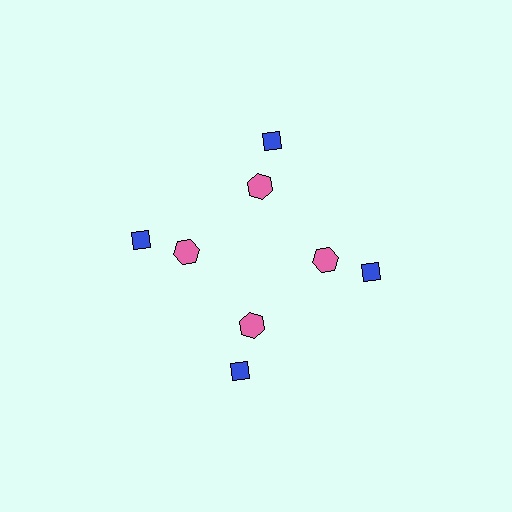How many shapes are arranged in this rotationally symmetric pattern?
There are 8 shapes, arranged in 4 groups of 2.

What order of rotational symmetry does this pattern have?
This pattern has 4-fold rotational symmetry.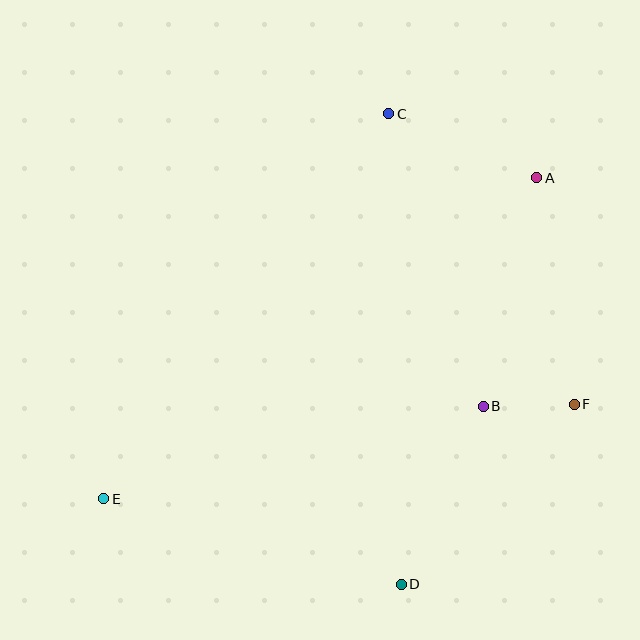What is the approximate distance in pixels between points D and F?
The distance between D and F is approximately 250 pixels.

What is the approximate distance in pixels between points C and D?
The distance between C and D is approximately 470 pixels.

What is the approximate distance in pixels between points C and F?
The distance between C and F is approximately 344 pixels.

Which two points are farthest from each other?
Points A and E are farthest from each other.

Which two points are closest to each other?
Points B and F are closest to each other.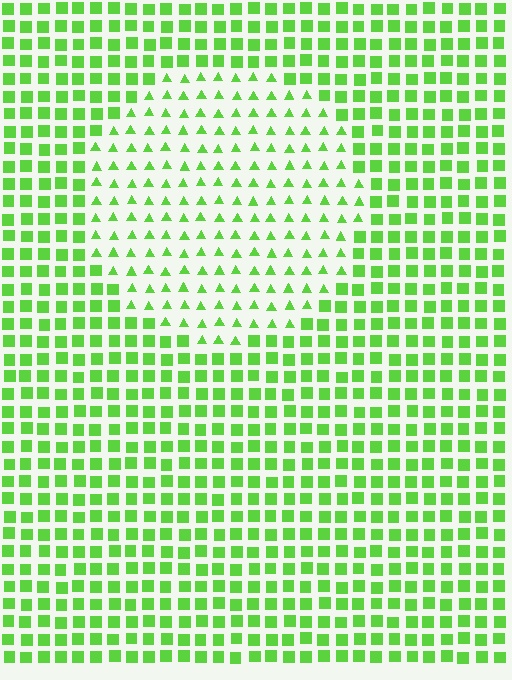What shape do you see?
I see a circle.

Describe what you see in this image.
The image is filled with small lime elements arranged in a uniform grid. A circle-shaped region contains triangles, while the surrounding area contains squares. The boundary is defined purely by the change in element shape.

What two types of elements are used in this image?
The image uses triangles inside the circle region and squares outside it.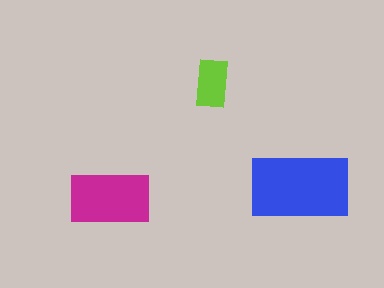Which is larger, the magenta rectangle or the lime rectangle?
The magenta one.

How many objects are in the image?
There are 3 objects in the image.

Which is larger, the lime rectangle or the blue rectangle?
The blue one.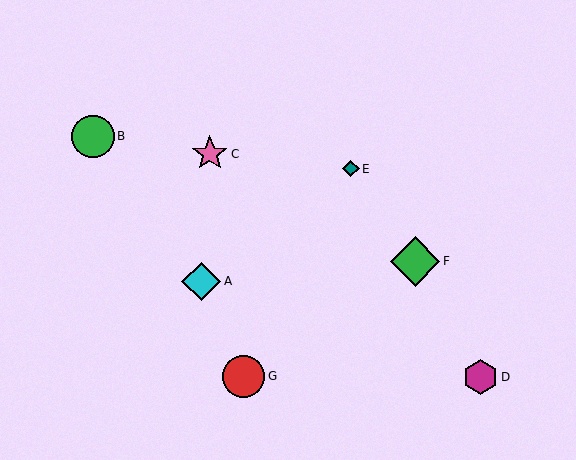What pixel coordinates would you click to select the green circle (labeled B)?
Click at (93, 136) to select the green circle B.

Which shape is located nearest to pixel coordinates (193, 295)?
The cyan diamond (labeled A) at (201, 282) is nearest to that location.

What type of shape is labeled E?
Shape E is a teal diamond.